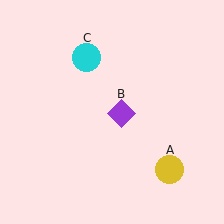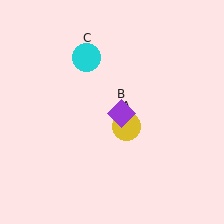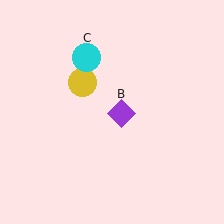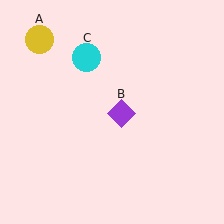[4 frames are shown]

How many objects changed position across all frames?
1 object changed position: yellow circle (object A).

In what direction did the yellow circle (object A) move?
The yellow circle (object A) moved up and to the left.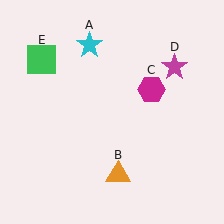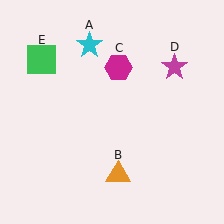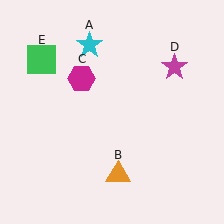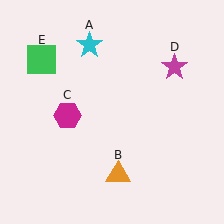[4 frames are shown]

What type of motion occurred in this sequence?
The magenta hexagon (object C) rotated counterclockwise around the center of the scene.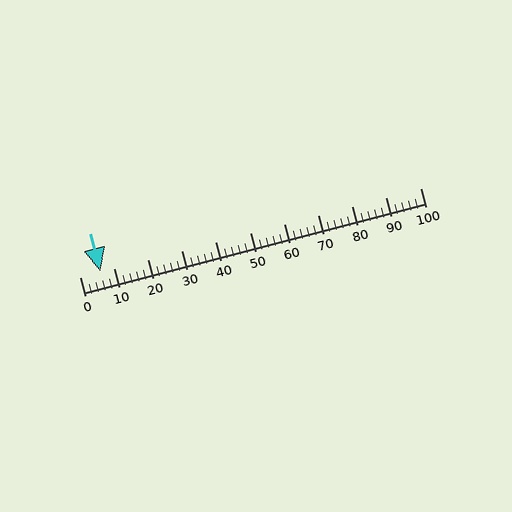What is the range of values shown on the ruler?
The ruler shows values from 0 to 100.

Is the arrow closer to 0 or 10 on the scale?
The arrow is closer to 10.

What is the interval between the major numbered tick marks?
The major tick marks are spaced 10 units apart.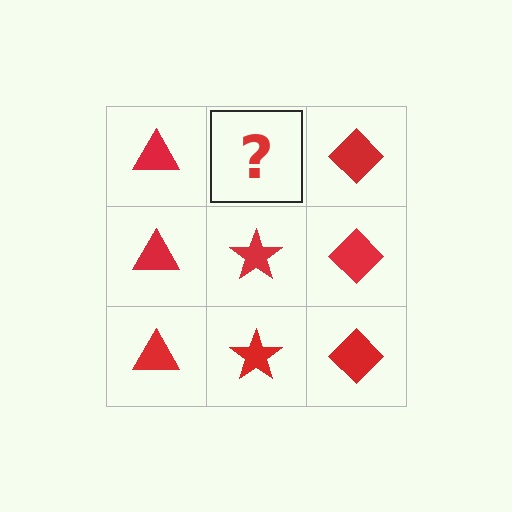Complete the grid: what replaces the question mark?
The question mark should be replaced with a red star.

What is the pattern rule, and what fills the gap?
The rule is that each column has a consistent shape. The gap should be filled with a red star.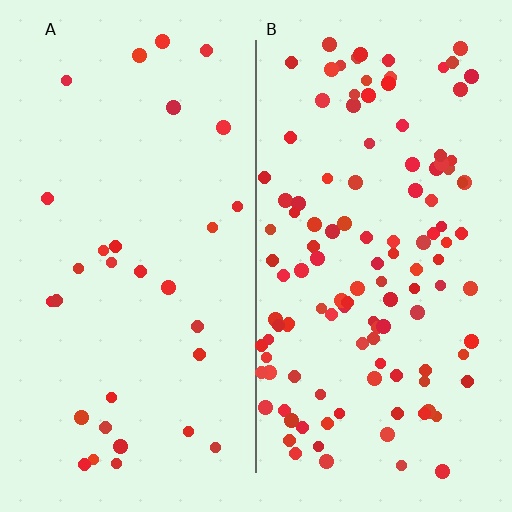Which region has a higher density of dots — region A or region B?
B (the right).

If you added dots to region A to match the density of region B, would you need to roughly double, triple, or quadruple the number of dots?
Approximately quadruple.